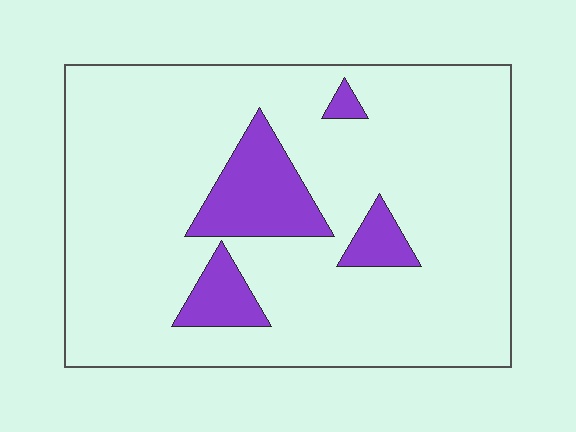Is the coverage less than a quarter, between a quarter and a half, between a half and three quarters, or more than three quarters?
Less than a quarter.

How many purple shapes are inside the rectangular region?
4.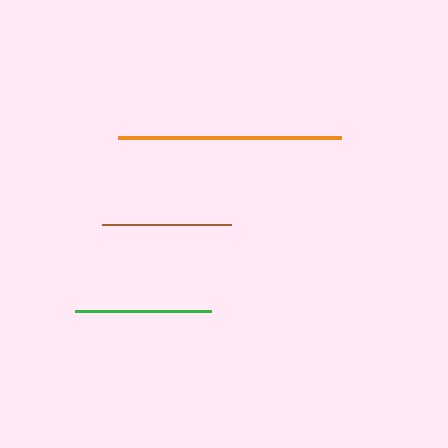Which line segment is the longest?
The orange line is the longest at approximately 223 pixels.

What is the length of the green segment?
The green segment is approximately 136 pixels long.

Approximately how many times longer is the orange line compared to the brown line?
The orange line is approximately 1.7 times the length of the brown line.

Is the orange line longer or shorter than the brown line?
The orange line is longer than the brown line.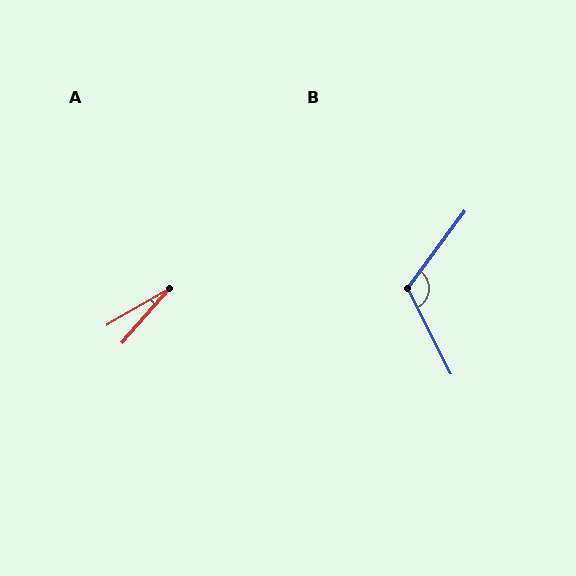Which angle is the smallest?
A, at approximately 19 degrees.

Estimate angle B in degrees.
Approximately 117 degrees.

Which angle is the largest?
B, at approximately 117 degrees.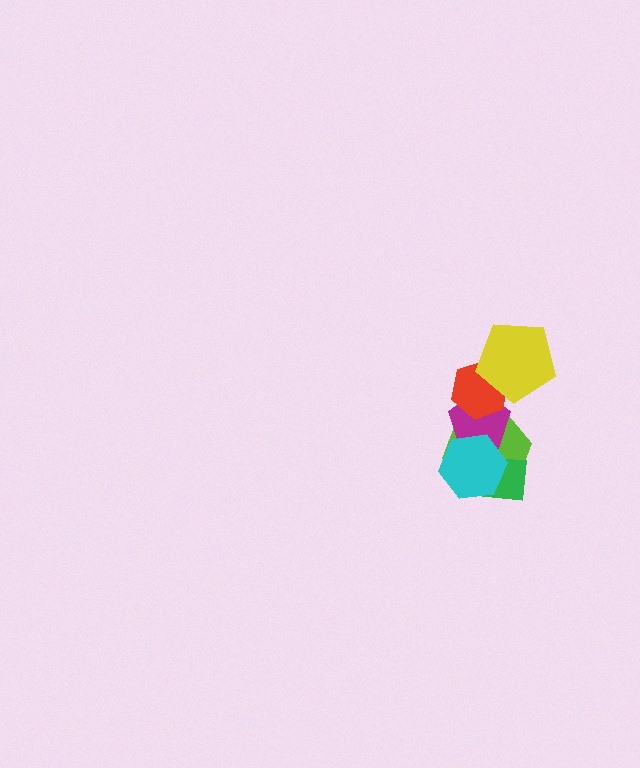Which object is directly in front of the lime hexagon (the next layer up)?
The green square is directly in front of the lime hexagon.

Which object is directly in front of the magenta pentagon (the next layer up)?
The cyan hexagon is directly in front of the magenta pentagon.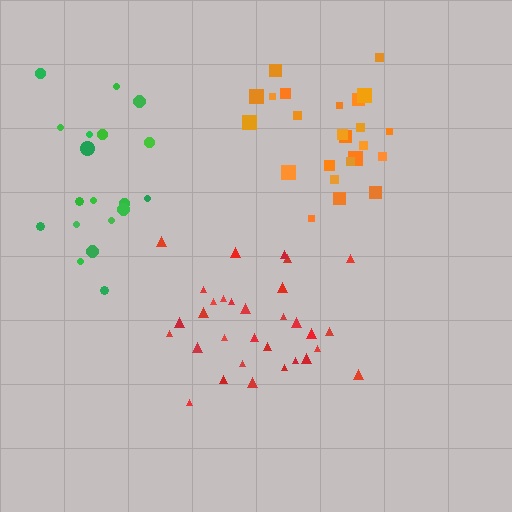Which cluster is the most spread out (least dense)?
Green.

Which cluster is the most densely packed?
Red.